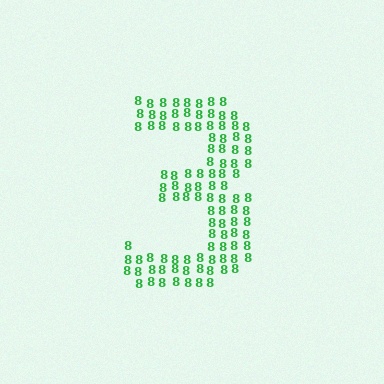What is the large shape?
The large shape is the digit 3.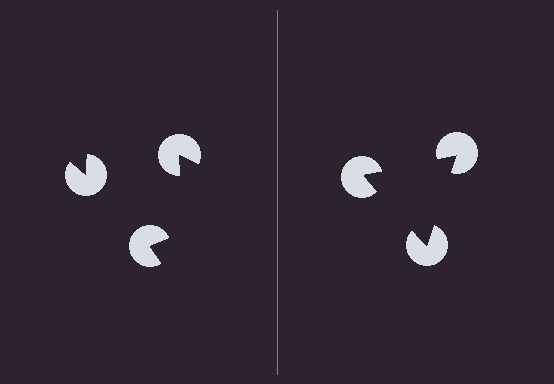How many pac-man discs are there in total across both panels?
6 — 3 on each side.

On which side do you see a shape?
An illusory triangle appears on the right side. On the left side the wedge cuts are rotated, so no coherent shape forms.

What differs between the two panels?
The pac-man discs are positioned identically on both sides; only the wedge orientations differ. On the right they align to a triangle; on the left they are misaligned.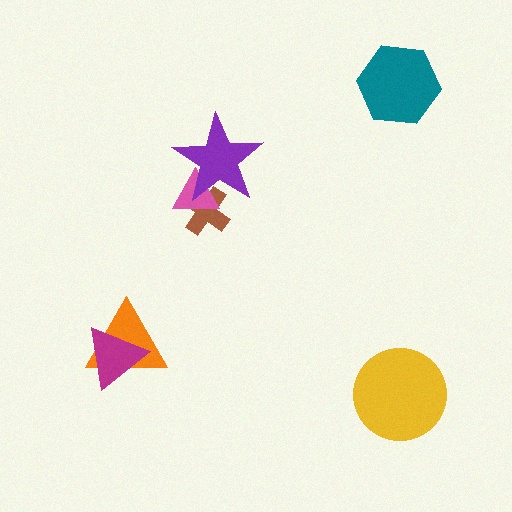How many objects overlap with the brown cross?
2 objects overlap with the brown cross.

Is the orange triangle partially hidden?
Yes, it is partially covered by another shape.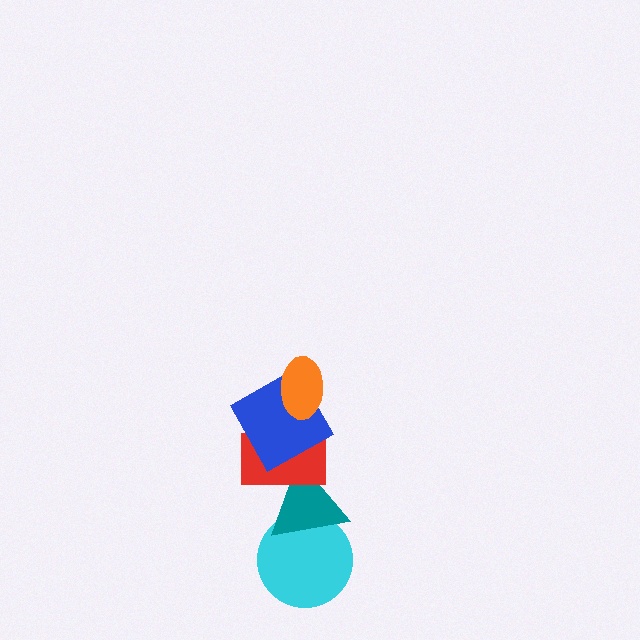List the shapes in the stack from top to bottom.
From top to bottom: the orange ellipse, the blue square, the red rectangle, the teal triangle, the cyan circle.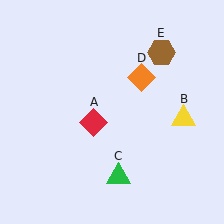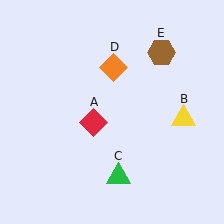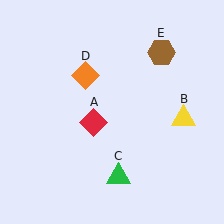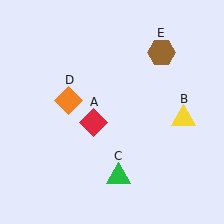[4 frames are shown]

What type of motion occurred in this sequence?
The orange diamond (object D) rotated counterclockwise around the center of the scene.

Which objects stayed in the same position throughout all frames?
Red diamond (object A) and yellow triangle (object B) and green triangle (object C) and brown hexagon (object E) remained stationary.